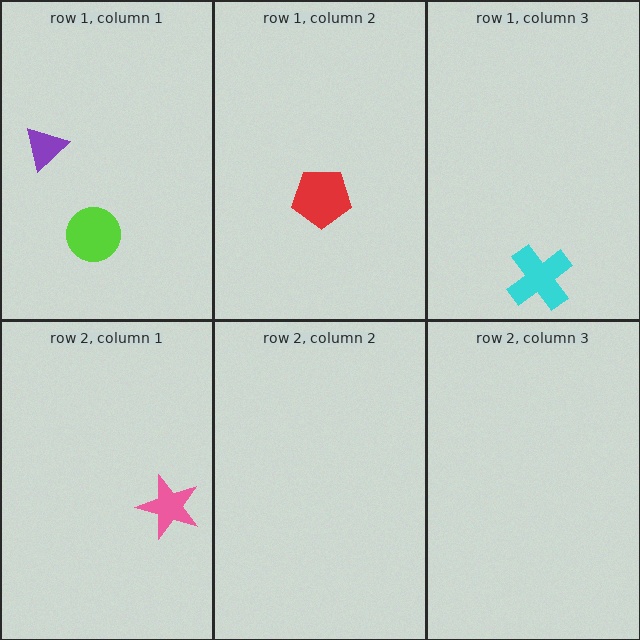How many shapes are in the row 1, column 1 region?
2.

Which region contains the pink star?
The row 2, column 1 region.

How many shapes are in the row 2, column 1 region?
1.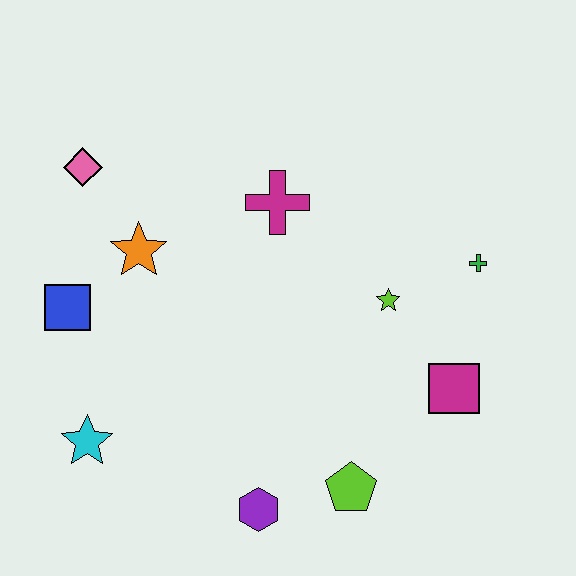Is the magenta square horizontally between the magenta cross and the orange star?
No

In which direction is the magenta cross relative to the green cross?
The magenta cross is to the left of the green cross.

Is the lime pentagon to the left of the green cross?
Yes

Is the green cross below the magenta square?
No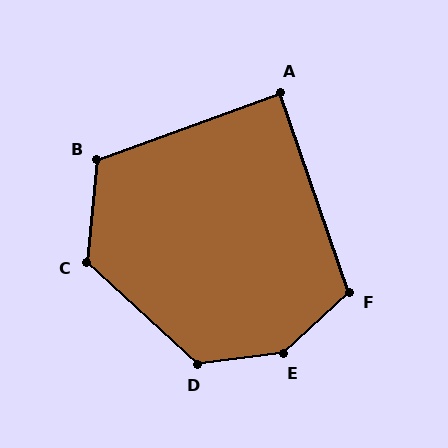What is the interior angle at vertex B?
Approximately 116 degrees (obtuse).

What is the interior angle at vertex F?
Approximately 114 degrees (obtuse).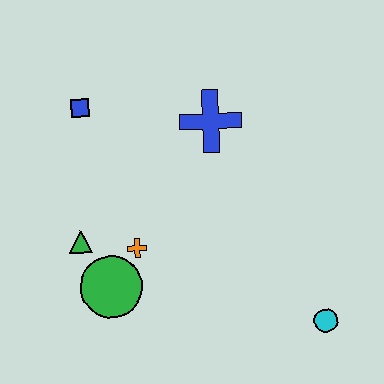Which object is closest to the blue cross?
The blue square is closest to the blue cross.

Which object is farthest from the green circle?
The cyan circle is farthest from the green circle.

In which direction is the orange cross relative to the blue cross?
The orange cross is below the blue cross.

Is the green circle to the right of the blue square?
Yes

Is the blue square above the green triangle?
Yes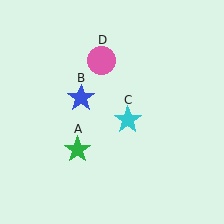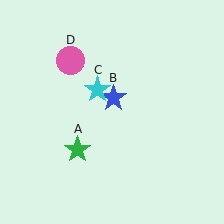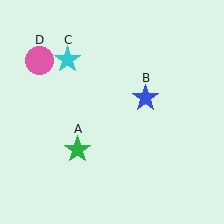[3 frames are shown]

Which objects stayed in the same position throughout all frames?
Green star (object A) remained stationary.